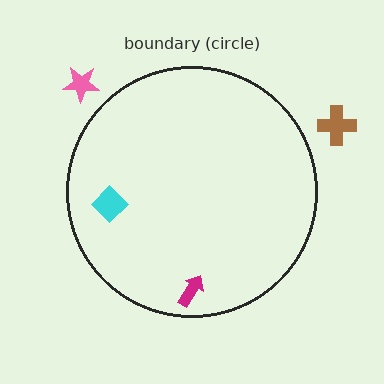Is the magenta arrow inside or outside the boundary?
Inside.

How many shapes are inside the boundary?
2 inside, 2 outside.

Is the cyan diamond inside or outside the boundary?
Inside.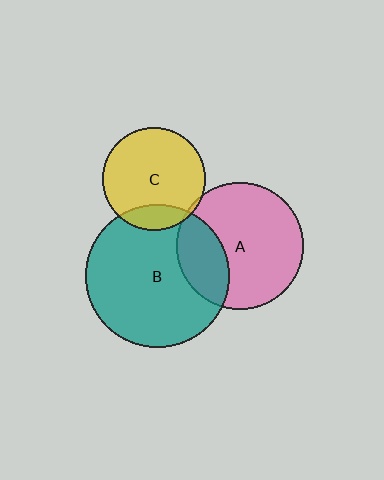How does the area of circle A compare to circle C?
Approximately 1.5 times.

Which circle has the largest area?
Circle B (teal).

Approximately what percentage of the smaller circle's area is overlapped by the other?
Approximately 5%.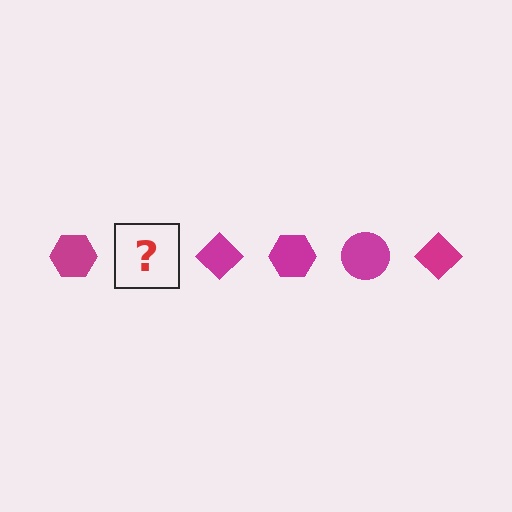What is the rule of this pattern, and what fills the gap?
The rule is that the pattern cycles through hexagon, circle, diamond shapes in magenta. The gap should be filled with a magenta circle.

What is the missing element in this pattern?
The missing element is a magenta circle.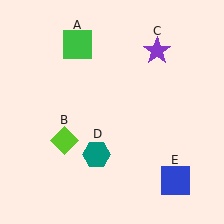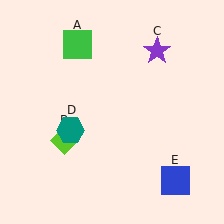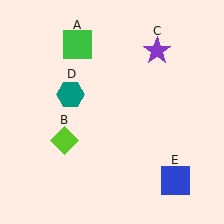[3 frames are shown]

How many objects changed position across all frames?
1 object changed position: teal hexagon (object D).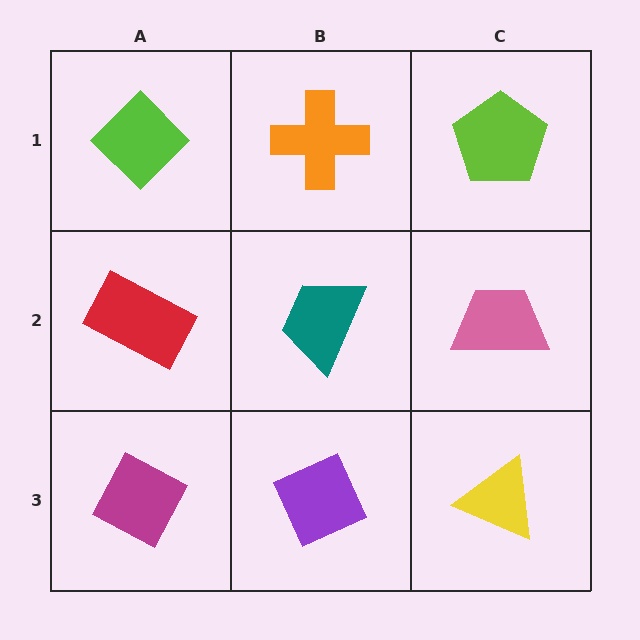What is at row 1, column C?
A lime pentagon.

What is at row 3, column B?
A purple diamond.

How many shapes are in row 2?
3 shapes.